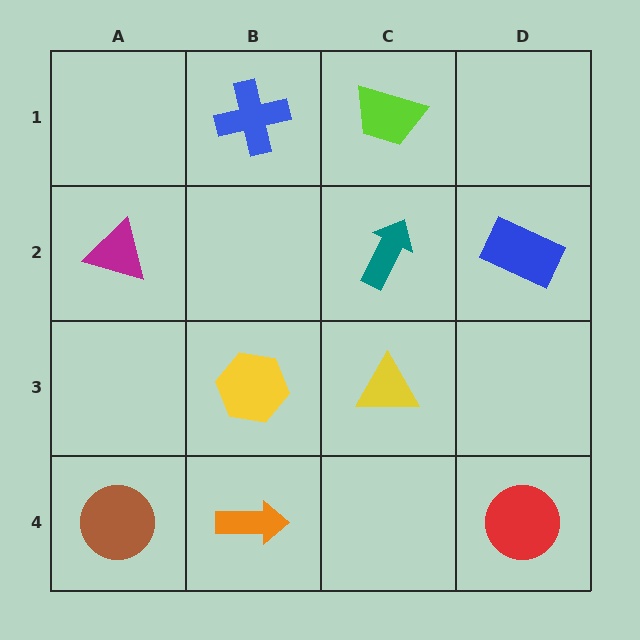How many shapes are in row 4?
3 shapes.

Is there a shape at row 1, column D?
No, that cell is empty.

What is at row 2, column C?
A teal arrow.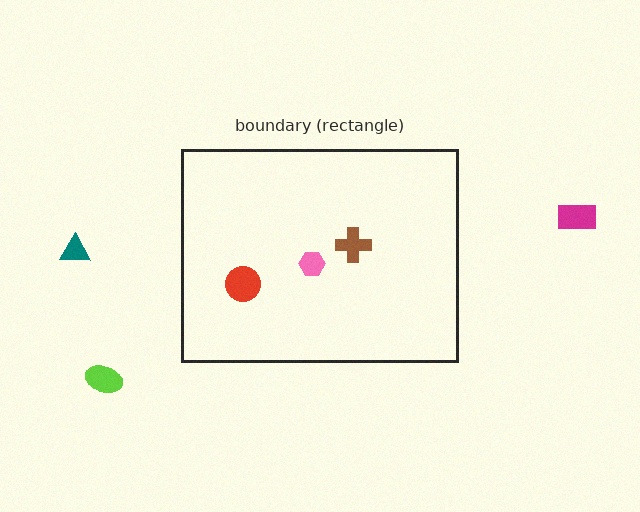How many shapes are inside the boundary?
3 inside, 3 outside.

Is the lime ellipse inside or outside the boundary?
Outside.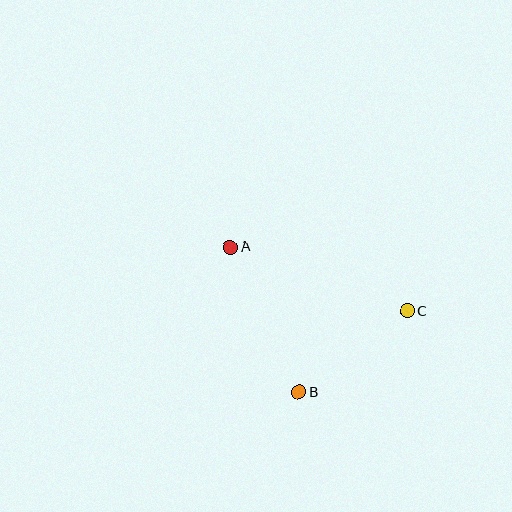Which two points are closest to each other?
Points B and C are closest to each other.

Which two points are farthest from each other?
Points A and C are farthest from each other.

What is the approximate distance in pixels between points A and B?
The distance between A and B is approximately 160 pixels.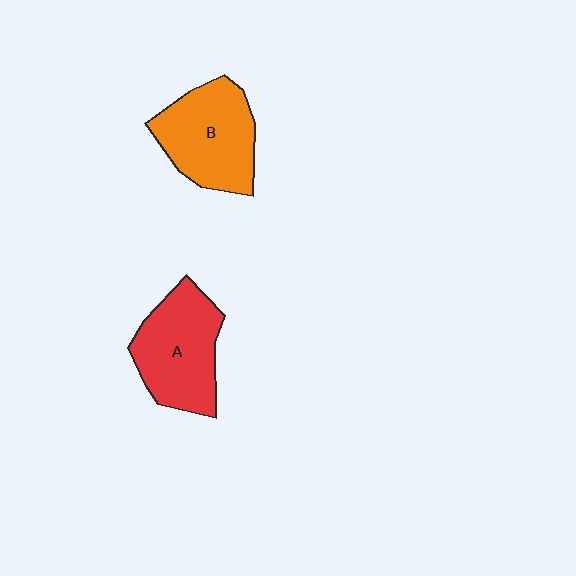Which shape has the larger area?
Shape B (orange).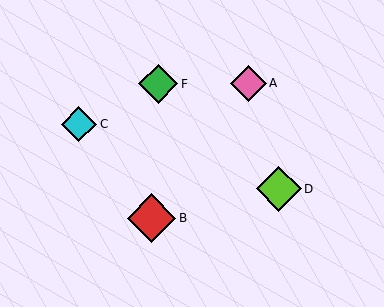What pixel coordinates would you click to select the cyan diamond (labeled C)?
Click at (79, 124) to select the cyan diamond C.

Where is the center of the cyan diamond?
The center of the cyan diamond is at (79, 124).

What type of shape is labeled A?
Shape A is a pink diamond.